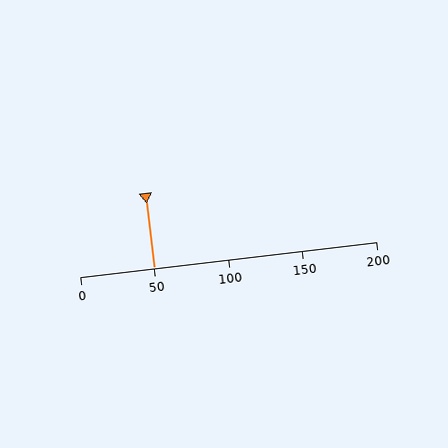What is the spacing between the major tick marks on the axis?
The major ticks are spaced 50 apart.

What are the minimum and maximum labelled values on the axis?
The axis runs from 0 to 200.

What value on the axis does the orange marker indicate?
The marker indicates approximately 50.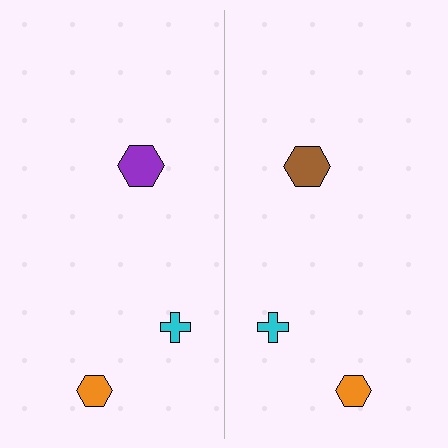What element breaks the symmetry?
The brown hexagon on the right side breaks the symmetry — its mirror counterpart is purple.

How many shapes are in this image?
There are 6 shapes in this image.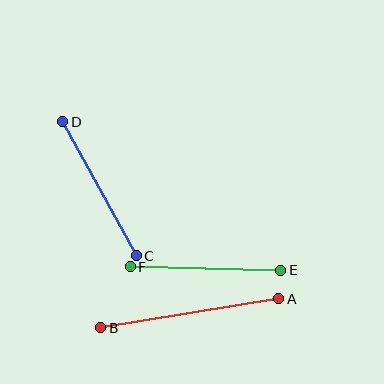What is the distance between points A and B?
The distance is approximately 181 pixels.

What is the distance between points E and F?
The distance is approximately 150 pixels.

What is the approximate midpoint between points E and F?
The midpoint is at approximately (206, 269) pixels.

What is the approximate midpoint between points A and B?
The midpoint is at approximately (190, 313) pixels.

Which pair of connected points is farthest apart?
Points A and B are farthest apart.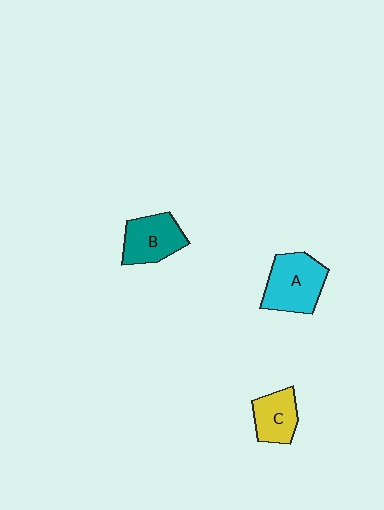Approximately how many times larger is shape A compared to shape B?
Approximately 1.2 times.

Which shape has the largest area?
Shape A (cyan).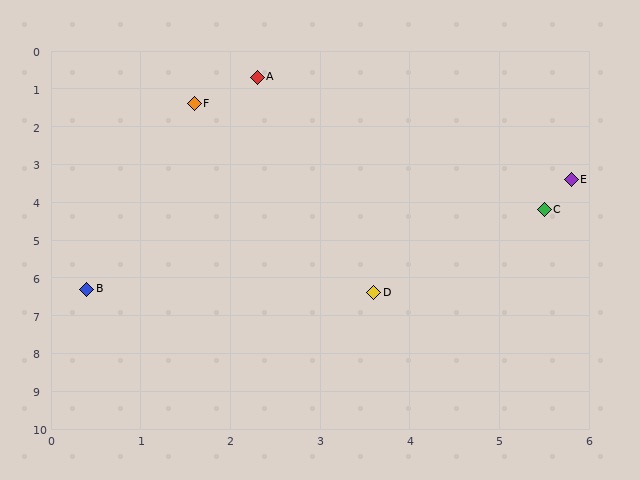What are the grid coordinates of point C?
Point C is at approximately (5.5, 4.2).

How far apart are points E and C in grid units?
Points E and C are about 0.9 grid units apart.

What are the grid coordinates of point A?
Point A is at approximately (2.3, 0.7).